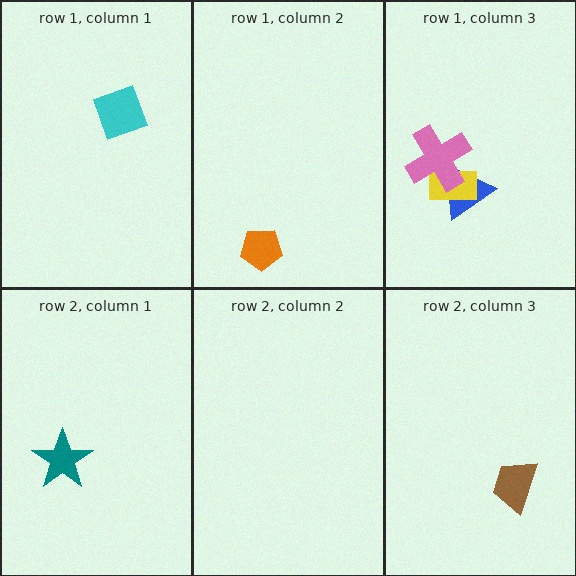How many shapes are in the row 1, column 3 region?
3.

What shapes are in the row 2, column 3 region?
The brown trapezoid.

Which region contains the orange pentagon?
The row 1, column 2 region.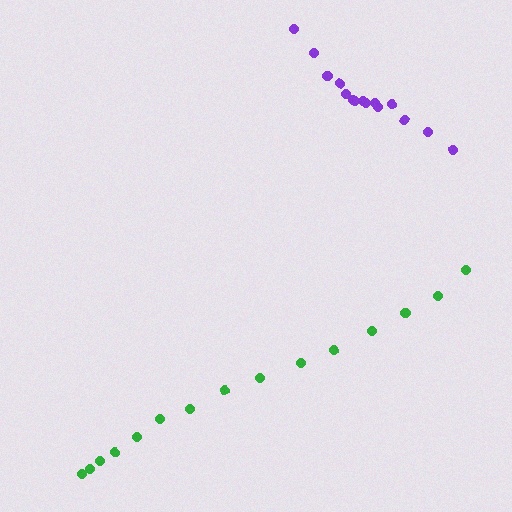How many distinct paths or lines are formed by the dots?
There are 2 distinct paths.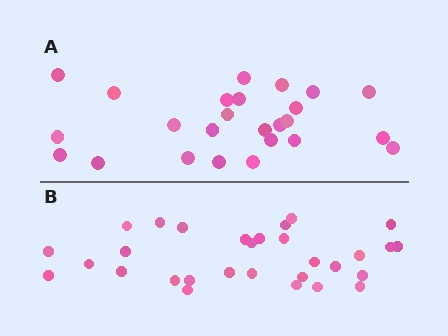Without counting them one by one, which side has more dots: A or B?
Region B (the bottom region) has more dots.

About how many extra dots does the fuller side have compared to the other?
Region B has about 5 more dots than region A.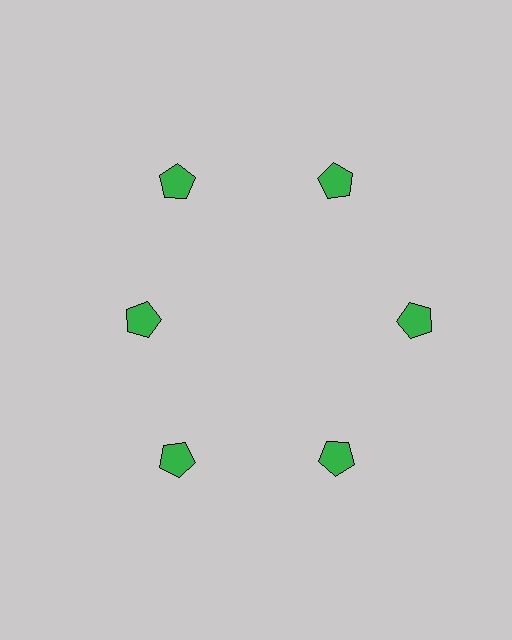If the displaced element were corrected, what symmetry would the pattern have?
It would have 6-fold rotational symmetry — the pattern would map onto itself every 60 degrees.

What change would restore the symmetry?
The symmetry would be restored by moving it outward, back onto the ring so that all 6 pentagons sit at equal angles and equal distance from the center.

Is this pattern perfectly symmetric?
No. The 6 green pentagons are arranged in a ring, but one element near the 9 o'clock position is pulled inward toward the center, breaking the 6-fold rotational symmetry.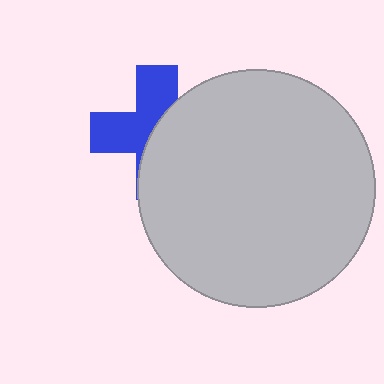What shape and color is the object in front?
The object in front is a light gray circle.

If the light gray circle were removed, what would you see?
You would see the complete blue cross.